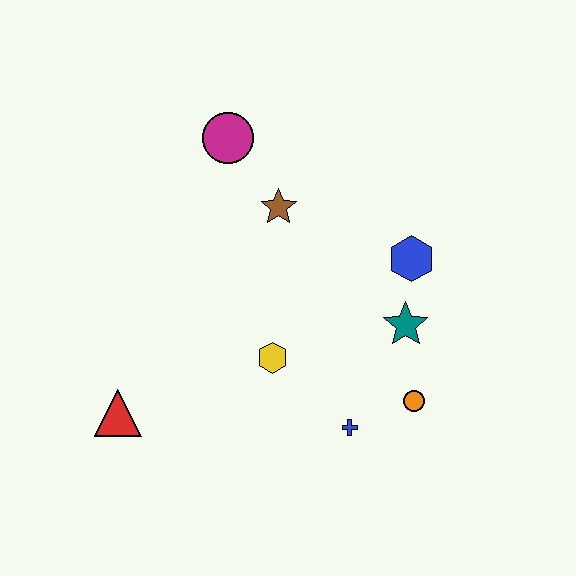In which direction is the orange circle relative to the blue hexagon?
The orange circle is below the blue hexagon.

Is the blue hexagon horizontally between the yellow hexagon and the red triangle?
No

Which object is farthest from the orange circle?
The magenta circle is farthest from the orange circle.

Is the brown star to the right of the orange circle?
No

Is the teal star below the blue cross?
No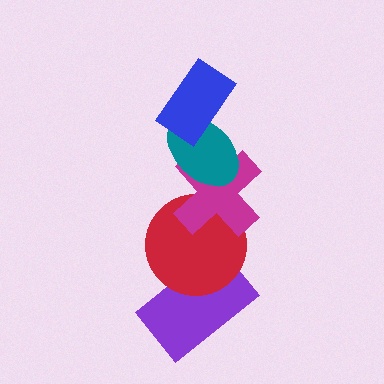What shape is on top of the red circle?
The magenta cross is on top of the red circle.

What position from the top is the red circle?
The red circle is 4th from the top.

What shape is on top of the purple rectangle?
The red circle is on top of the purple rectangle.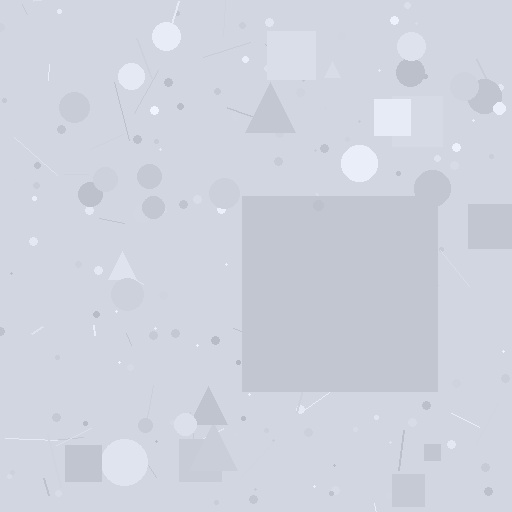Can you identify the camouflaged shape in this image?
The camouflaged shape is a square.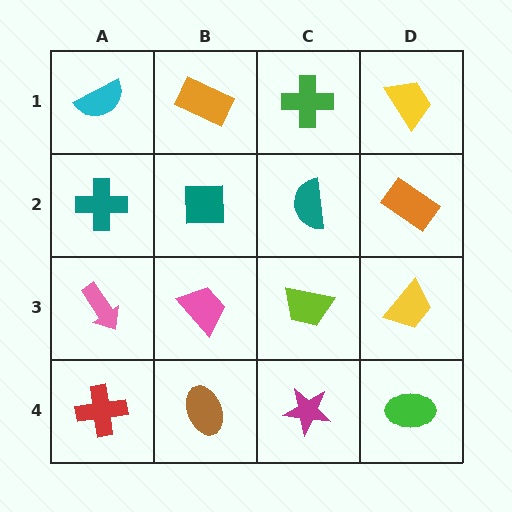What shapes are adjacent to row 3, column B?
A teal square (row 2, column B), a brown ellipse (row 4, column B), a pink arrow (row 3, column A), a lime trapezoid (row 3, column C).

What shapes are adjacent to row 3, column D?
An orange rectangle (row 2, column D), a green ellipse (row 4, column D), a lime trapezoid (row 3, column C).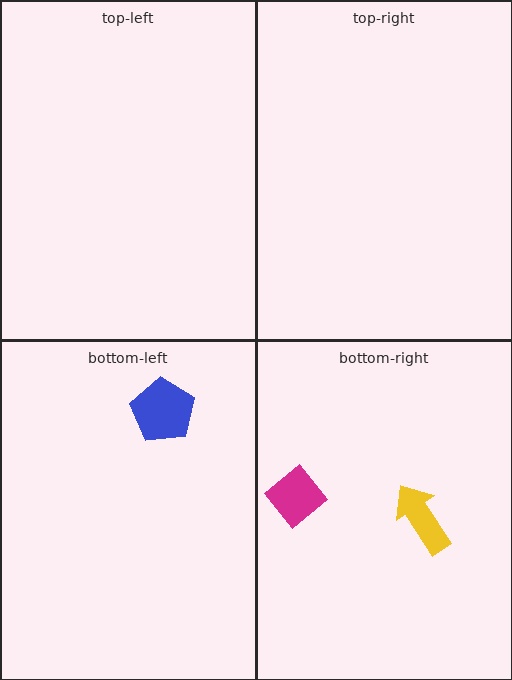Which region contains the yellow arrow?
The bottom-right region.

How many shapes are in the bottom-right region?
2.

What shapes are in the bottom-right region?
The magenta diamond, the yellow arrow.